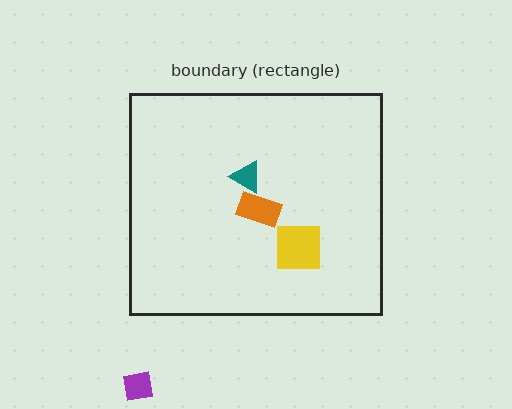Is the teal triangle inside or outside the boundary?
Inside.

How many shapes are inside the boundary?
3 inside, 1 outside.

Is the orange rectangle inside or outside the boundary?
Inside.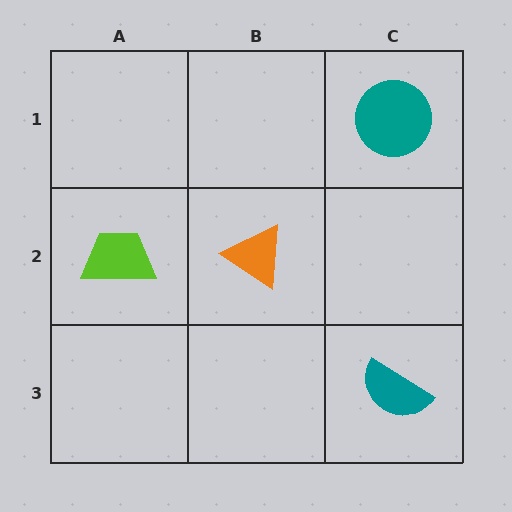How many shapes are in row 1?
1 shape.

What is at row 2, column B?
An orange triangle.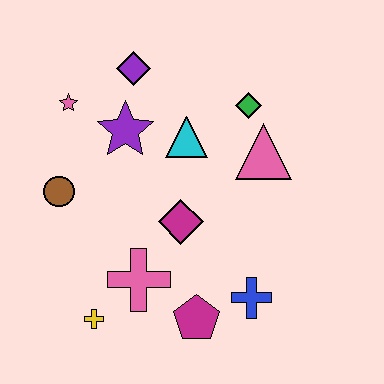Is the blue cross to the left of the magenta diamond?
No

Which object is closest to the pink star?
The purple star is closest to the pink star.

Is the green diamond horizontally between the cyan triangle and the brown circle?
No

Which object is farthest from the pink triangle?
The yellow cross is farthest from the pink triangle.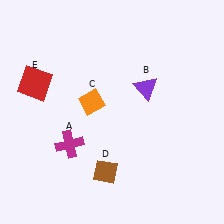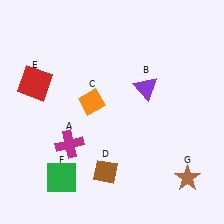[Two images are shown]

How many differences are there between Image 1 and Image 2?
There are 2 differences between the two images.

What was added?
A green square (F), a brown star (G) were added in Image 2.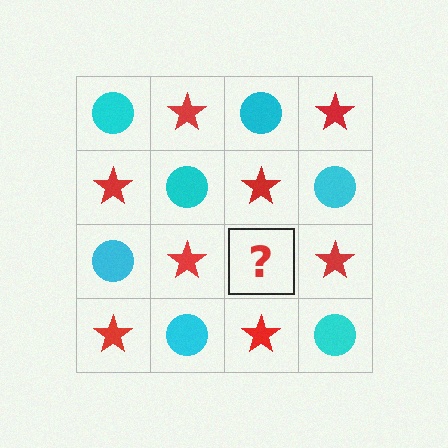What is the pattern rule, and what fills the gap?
The rule is that it alternates cyan circle and red star in a checkerboard pattern. The gap should be filled with a cyan circle.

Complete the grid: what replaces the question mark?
The question mark should be replaced with a cyan circle.